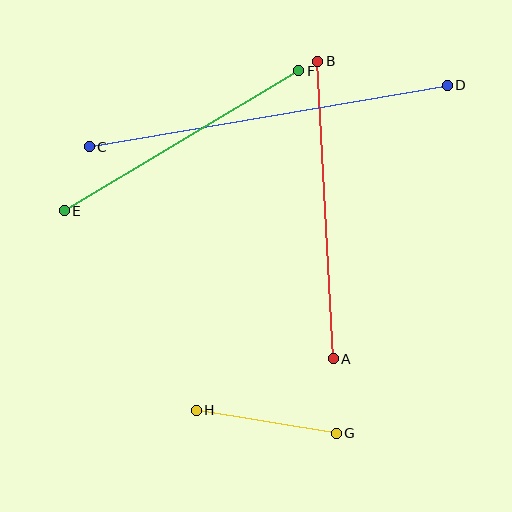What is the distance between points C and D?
The distance is approximately 363 pixels.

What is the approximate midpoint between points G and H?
The midpoint is at approximately (266, 422) pixels.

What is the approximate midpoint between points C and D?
The midpoint is at approximately (268, 116) pixels.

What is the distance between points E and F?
The distance is approximately 273 pixels.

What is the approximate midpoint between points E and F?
The midpoint is at approximately (182, 141) pixels.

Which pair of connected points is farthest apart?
Points C and D are farthest apart.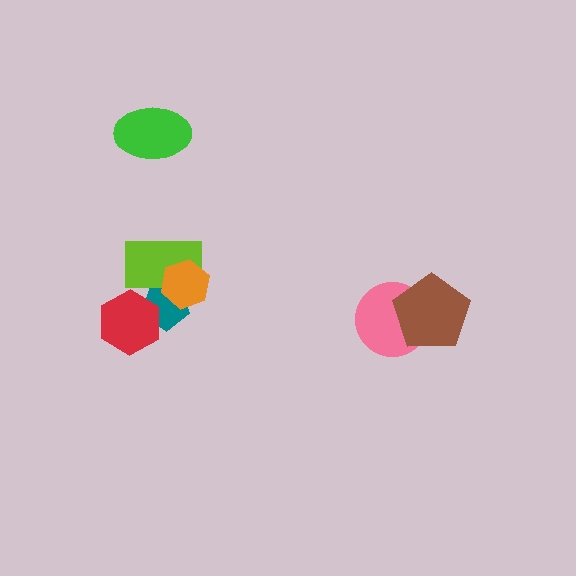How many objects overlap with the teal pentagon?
3 objects overlap with the teal pentagon.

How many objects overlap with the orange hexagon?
2 objects overlap with the orange hexagon.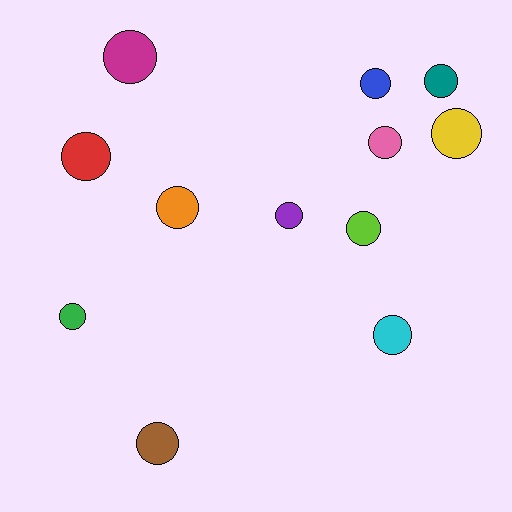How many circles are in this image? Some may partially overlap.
There are 12 circles.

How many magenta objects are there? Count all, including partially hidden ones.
There is 1 magenta object.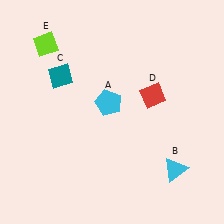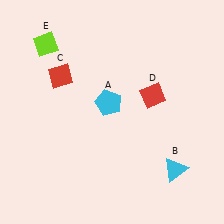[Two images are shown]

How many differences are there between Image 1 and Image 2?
There is 1 difference between the two images.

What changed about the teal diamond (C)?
In Image 1, C is teal. In Image 2, it changed to red.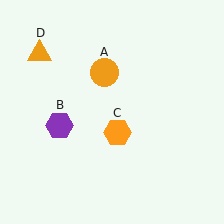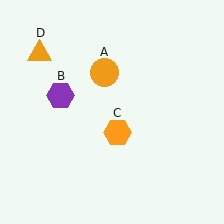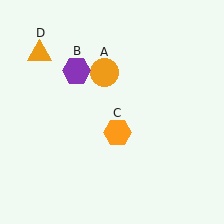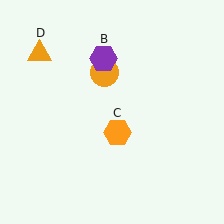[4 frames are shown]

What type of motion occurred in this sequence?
The purple hexagon (object B) rotated clockwise around the center of the scene.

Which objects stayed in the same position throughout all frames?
Orange circle (object A) and orange hexagon (object C) and orange triangle (object D) remained stationary.